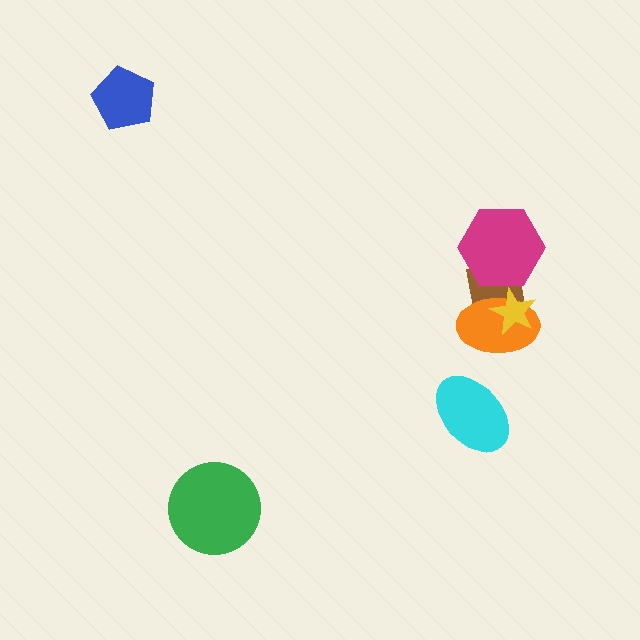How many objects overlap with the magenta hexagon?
1 object overlaps with the magenta hexagon.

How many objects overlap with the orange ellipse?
2 objects overlap with the orange ellipse.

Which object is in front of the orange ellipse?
The yellow star is in front of the orange ellipse.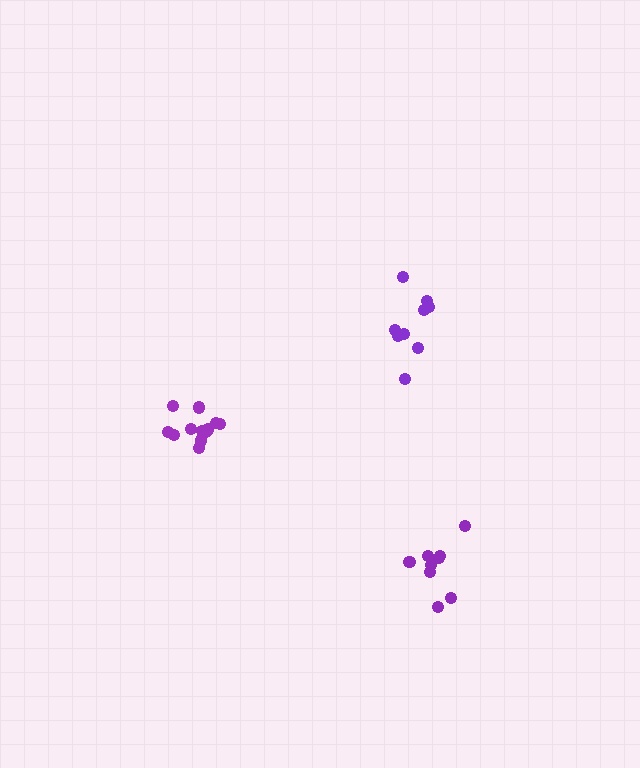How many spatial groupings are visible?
There are 3 spatial groupings.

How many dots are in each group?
Group 1: 9 dots, Group 2: 9 dots, Group 3: 12 dots (30 total).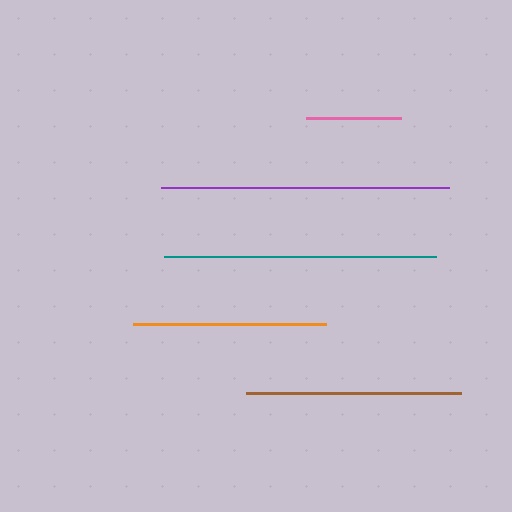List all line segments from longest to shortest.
From longest to shortest: purple, teal, brown, orange, pink.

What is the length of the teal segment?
The teal segment is approximately 272 pixels long.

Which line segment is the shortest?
The pink line is the shortest at approximately 95 pixels.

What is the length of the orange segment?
The orange segment is approximately 193 pixels long.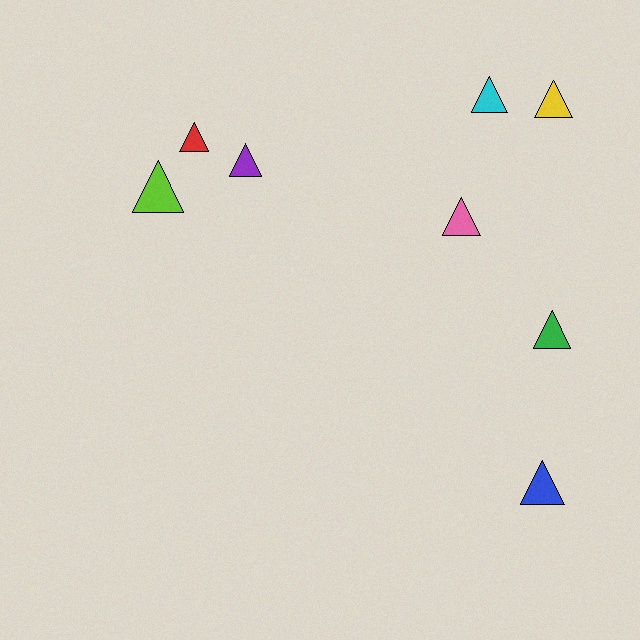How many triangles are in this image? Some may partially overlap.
There are 8 triangles.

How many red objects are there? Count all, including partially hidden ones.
There is 1 red object.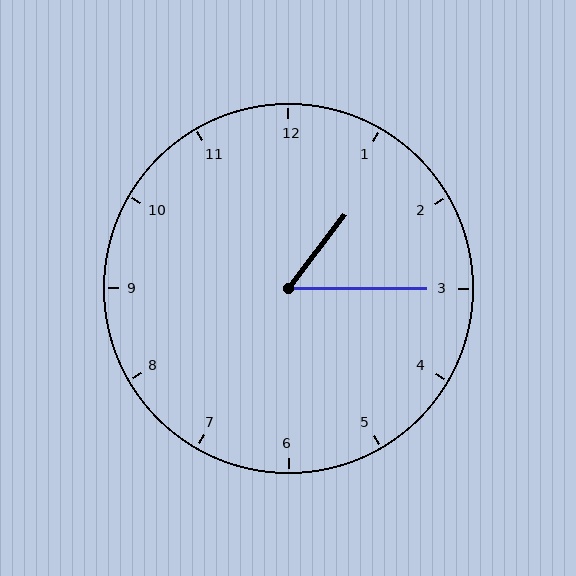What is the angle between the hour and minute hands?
Approximately 52 degrees.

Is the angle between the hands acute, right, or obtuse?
It is acute.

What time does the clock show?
1:15.